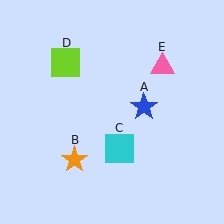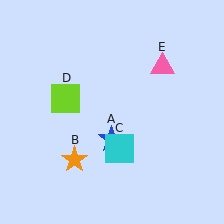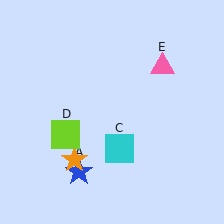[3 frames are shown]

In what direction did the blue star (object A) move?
The blue star (object A) moved down and to the left.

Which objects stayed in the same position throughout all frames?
Orange star (object B) and cyan square (object C) and pink triangle (object E) remained stationary.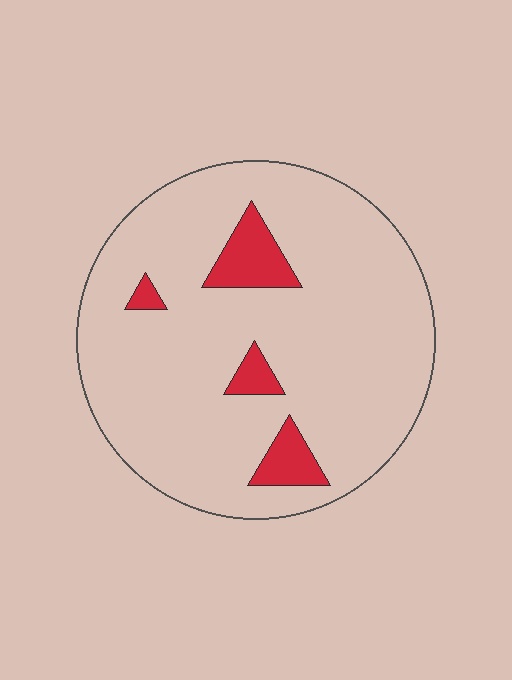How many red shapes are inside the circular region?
4.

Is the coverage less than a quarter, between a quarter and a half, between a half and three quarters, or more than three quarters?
Less than a quarter.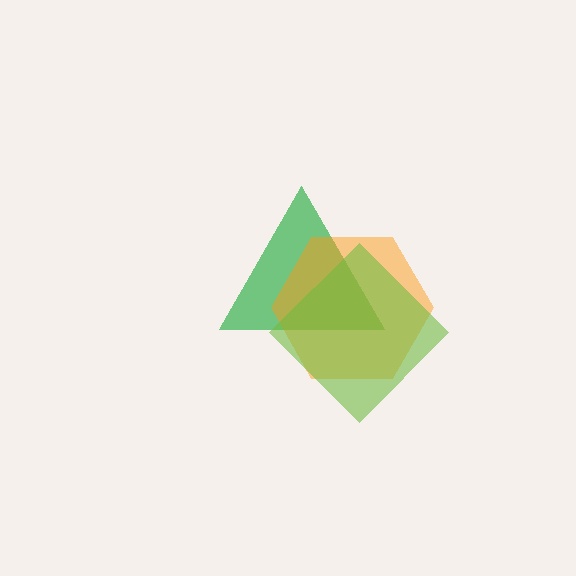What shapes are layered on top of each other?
The layered shapes are: a green triangle, an orange hexagon, a lime diamond.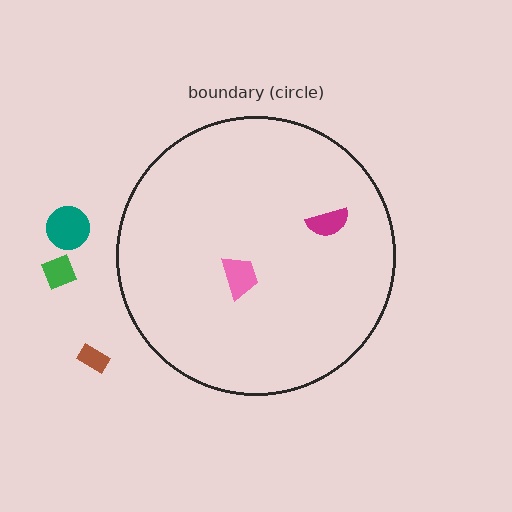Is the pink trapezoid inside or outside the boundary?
Inside.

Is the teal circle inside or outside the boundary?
Outside.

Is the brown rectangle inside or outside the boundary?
Outside.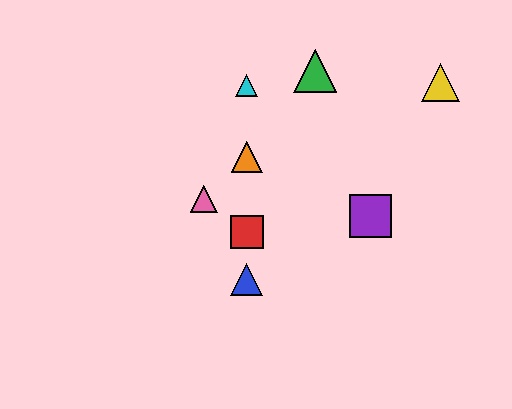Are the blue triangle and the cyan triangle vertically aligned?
Yes, both are at x≈247.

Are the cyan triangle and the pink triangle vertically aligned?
No, the cyan triangle is at x≈247 and the pink triangle is at x≈204.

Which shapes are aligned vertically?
The red square, the blue triangle, the orange triangle, the cyan triangle are aligned vertically.